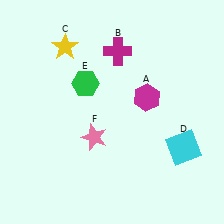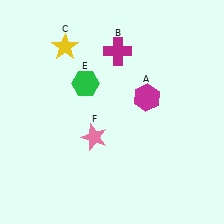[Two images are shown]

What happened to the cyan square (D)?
The cyan square (D) was removed in Image 2. It was in the bottom-right area of Image 1.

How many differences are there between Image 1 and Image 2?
There is 1 difference between the two images.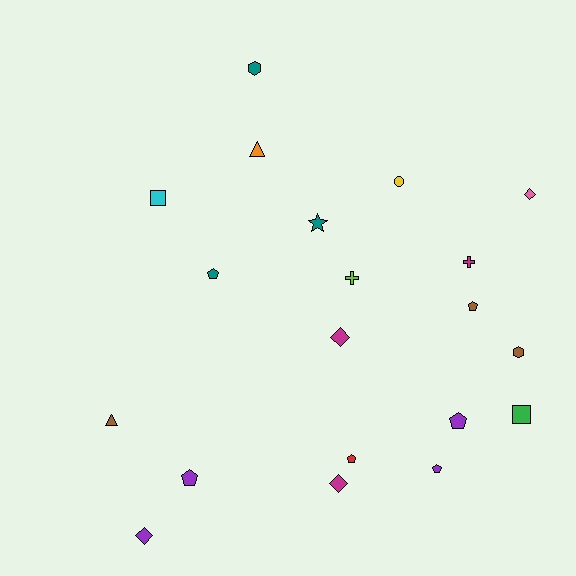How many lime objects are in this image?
There is 1 lime object.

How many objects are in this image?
There are 20 objects.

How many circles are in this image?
There is 1 circle.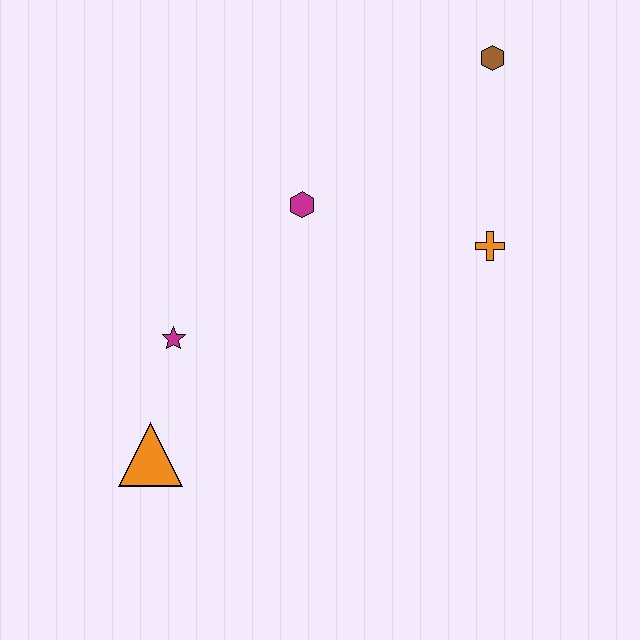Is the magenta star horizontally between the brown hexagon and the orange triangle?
Yes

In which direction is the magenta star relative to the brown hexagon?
The magenta star is to the left of the brown hexagon.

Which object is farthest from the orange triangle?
The brown hexagon is farthest from the orange triangle.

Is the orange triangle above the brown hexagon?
No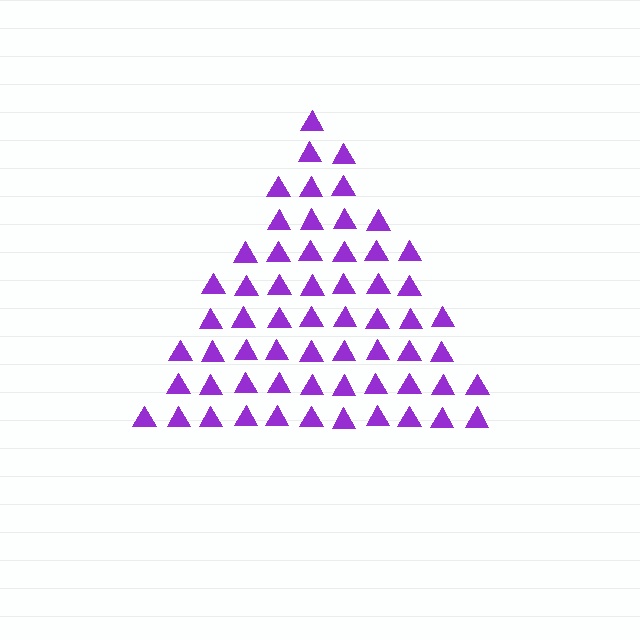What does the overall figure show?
The overall figure shows a triangle.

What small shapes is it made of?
It is made of small triangles.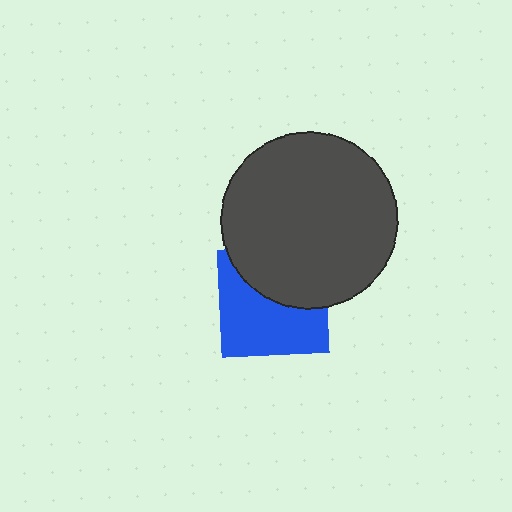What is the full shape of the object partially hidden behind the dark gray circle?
The partially hidden object is a blue square.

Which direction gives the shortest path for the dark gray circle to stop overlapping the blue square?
Moving up gives the shortest separation.